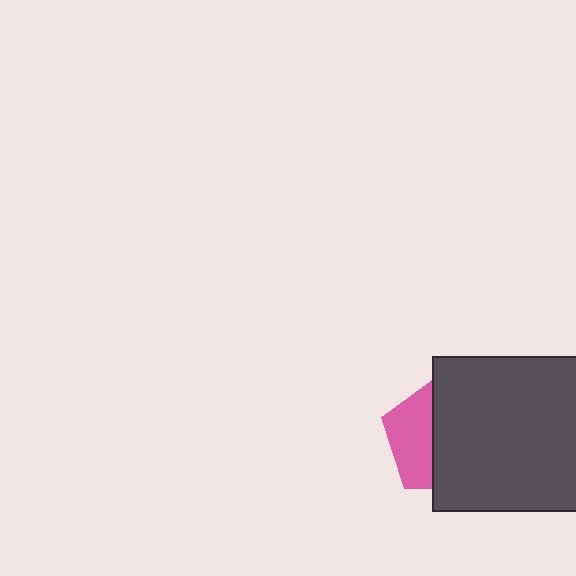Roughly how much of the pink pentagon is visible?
A small part of it is visible (roughly 38%).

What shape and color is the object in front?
The object in front is a dark gray rectangle.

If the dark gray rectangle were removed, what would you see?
You would see the complete pink pentagon.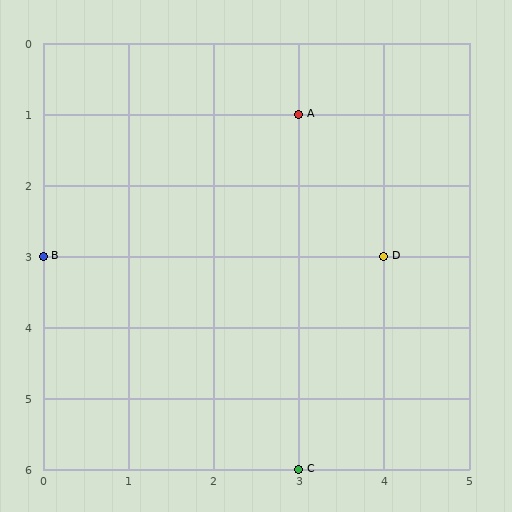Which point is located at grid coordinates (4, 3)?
Point D is at (4, 3).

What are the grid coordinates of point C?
Point C is at grid coordinates (3, 6).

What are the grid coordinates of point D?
Point D is at grid coordinates (4, 3).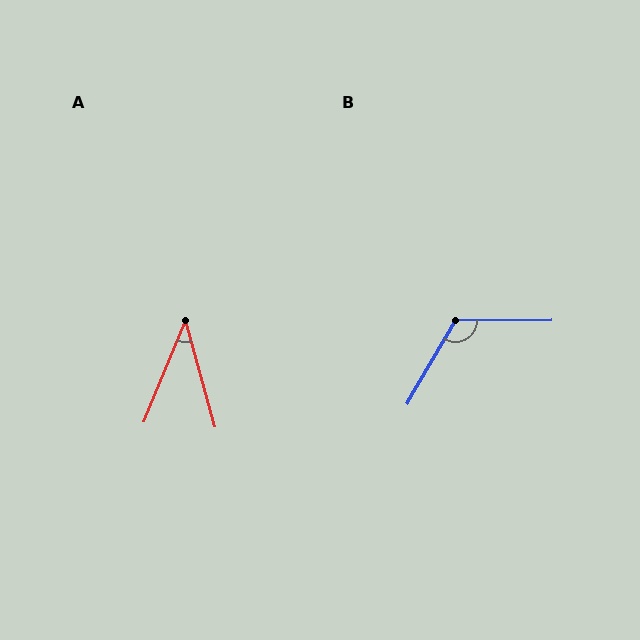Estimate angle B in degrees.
Approximately 120 degrees.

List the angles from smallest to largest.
A (38°), B (120°).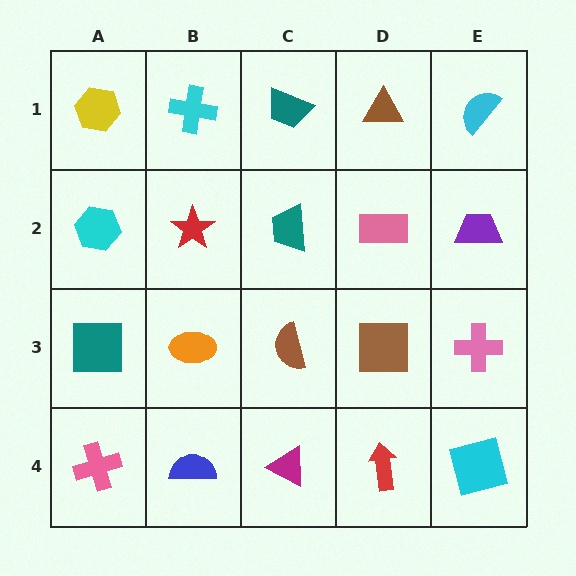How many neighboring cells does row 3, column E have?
3.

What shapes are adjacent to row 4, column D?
A brown square (row 3, column D), a magenta triangle (row 4, column C), a cyan square (row 4, column E).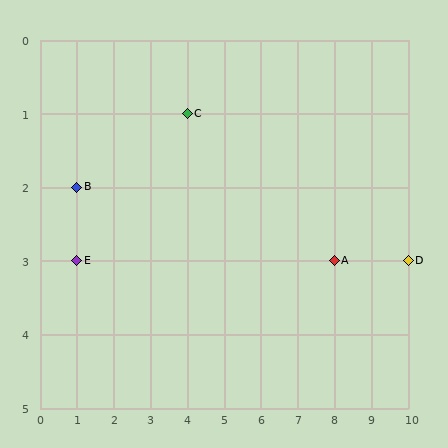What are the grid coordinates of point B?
Point B is at grid coordinates (1, 2).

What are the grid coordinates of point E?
Point E is at grid coordinates (1, 3).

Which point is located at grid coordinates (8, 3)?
Point A is at (8, 3).